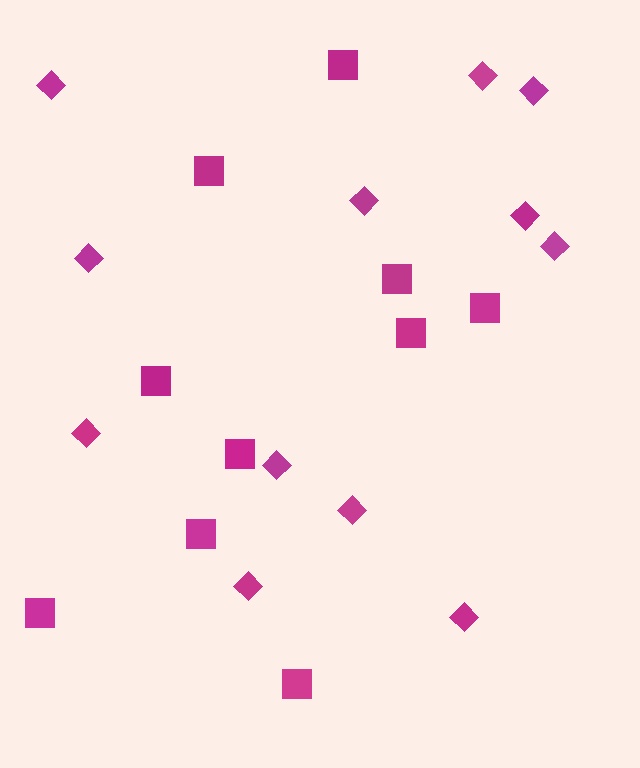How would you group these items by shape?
There are 2 groups: one group of squares (10) and one group of diamonds (12).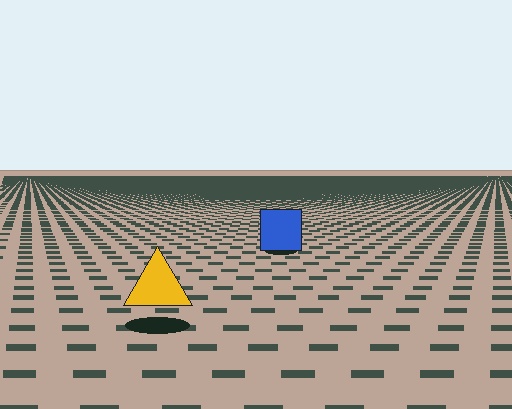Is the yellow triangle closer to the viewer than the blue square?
Yes. The yellow triangle is closer — you can tell from the texture gradient: the ground texture is coarser near it.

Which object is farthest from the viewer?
The blue square is farthest from the viewer. It appears smaller and the ground texture around it is denser.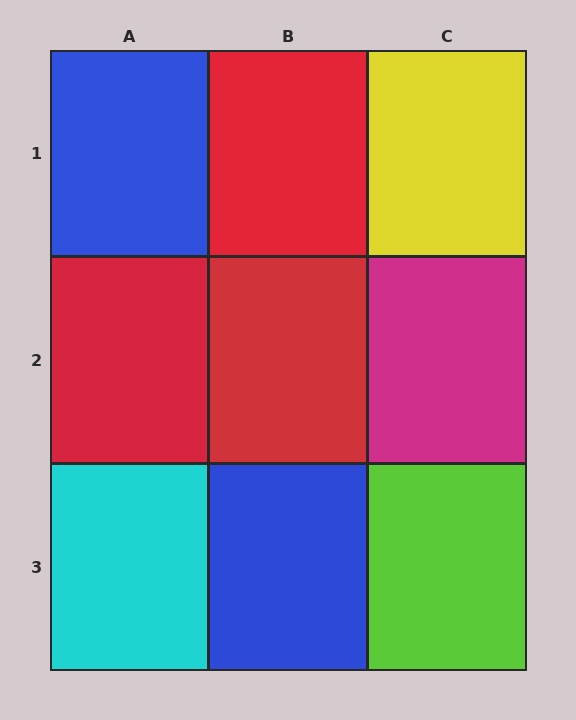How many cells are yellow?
1 cell is yellow.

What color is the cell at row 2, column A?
Red.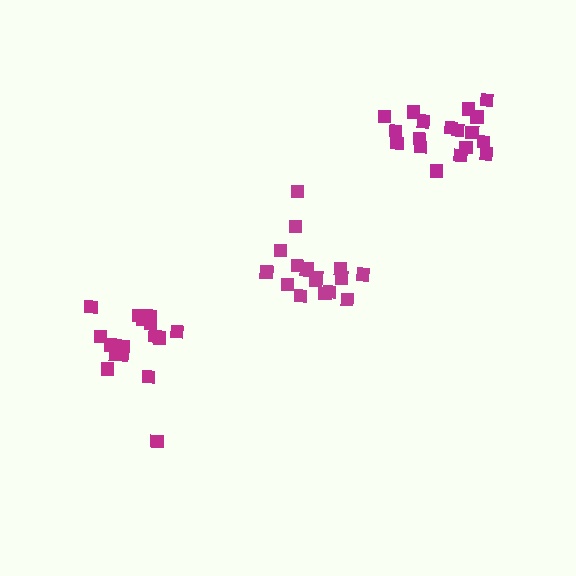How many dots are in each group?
Group 1: 18 dots, Group 2: 17 dots, Group 3: 16 dots (51 total).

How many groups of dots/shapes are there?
There are 3 groups.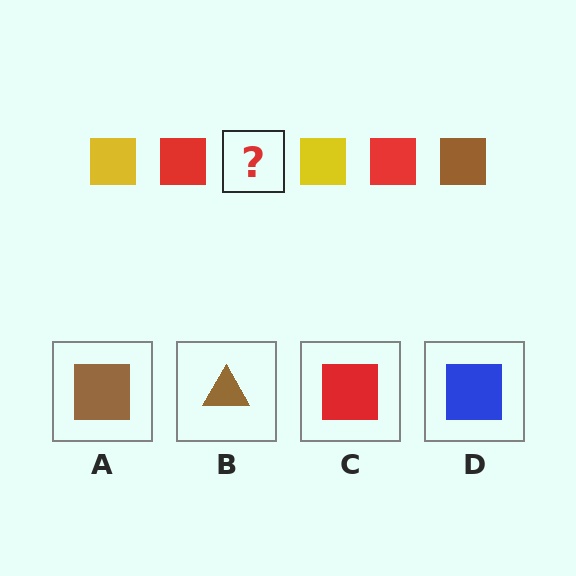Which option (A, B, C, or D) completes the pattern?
A.